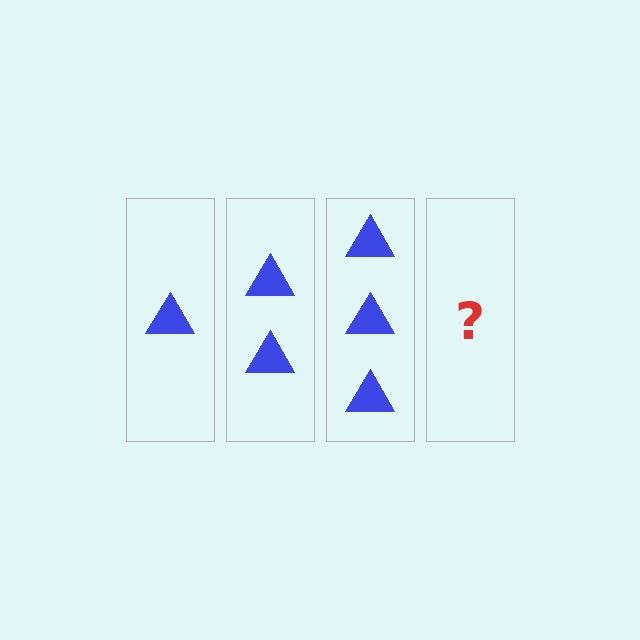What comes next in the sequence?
The next element should be 4 triangles.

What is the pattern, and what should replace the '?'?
The pattern is that each step adds one more triangle. The '?' should be 4 triangles.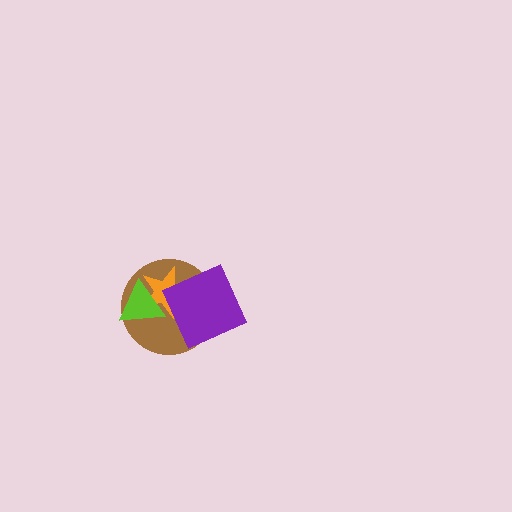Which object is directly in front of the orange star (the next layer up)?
The lime triangle is directly in front of the orange star.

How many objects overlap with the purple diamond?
3 objects overlap with the purple diamond.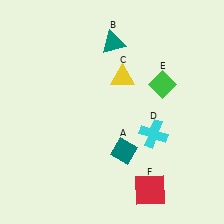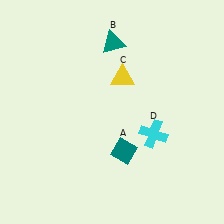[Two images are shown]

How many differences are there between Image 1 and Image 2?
There are 2 differences between the two images.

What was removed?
The green diamond (E), the red square (F) were removed in Image 2.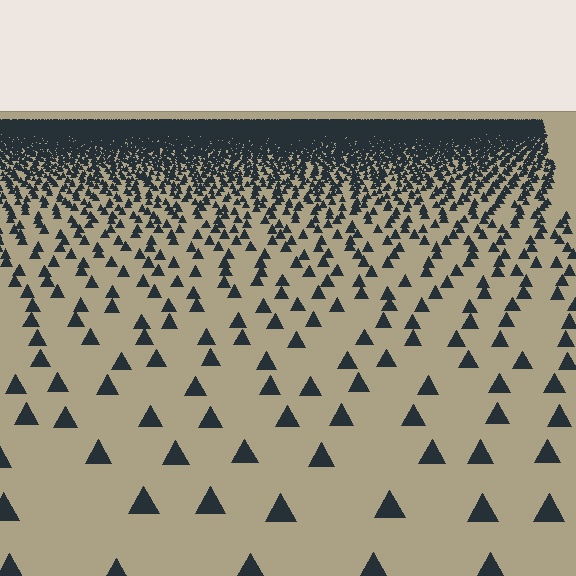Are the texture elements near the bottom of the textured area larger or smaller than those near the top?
Larger. Near the bottom, elements are closer to the viewer and appear at a bigger on-screen size.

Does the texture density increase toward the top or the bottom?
Density increases toward the top.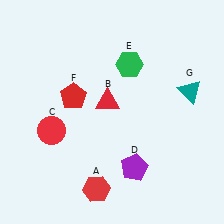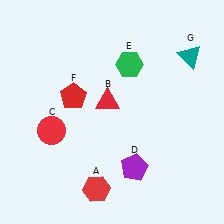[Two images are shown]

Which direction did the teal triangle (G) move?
The teal triangle (G) moved up.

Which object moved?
The teal triangle (G) moved up.